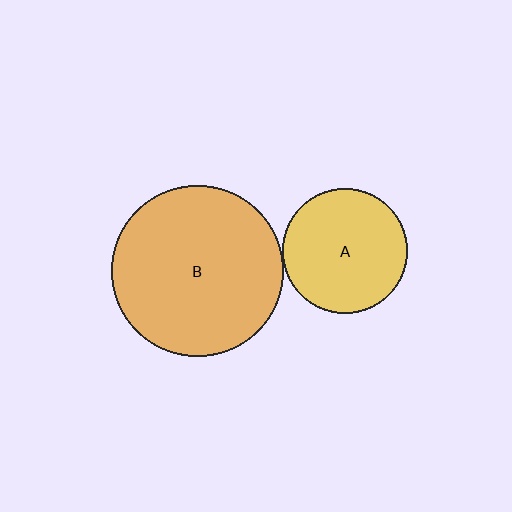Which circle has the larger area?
Circle B (orange).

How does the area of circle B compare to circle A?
Approximately 1.9 times.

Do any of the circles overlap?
No, none of the circles overlap.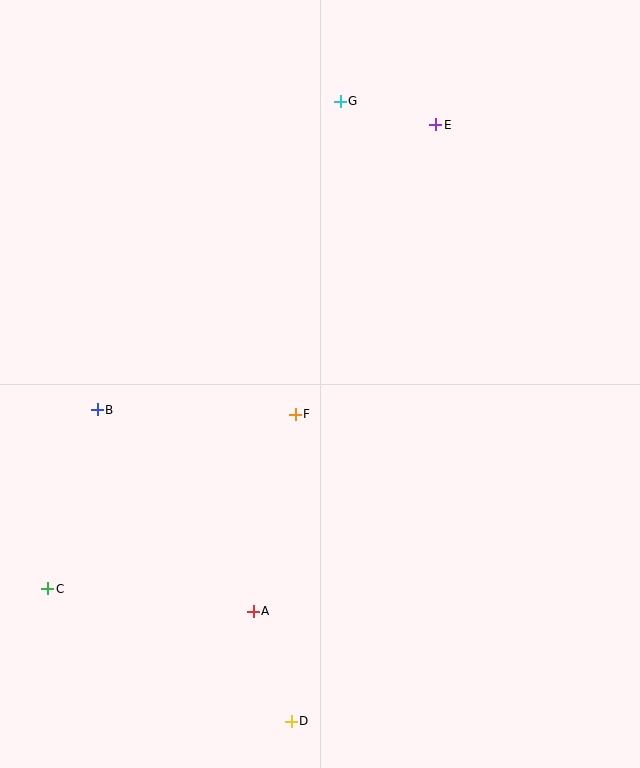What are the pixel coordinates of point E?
Point E is at (436, 125).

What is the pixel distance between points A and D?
The distance between A and D is 116 pixels.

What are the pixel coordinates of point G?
Point G is at (340, 101).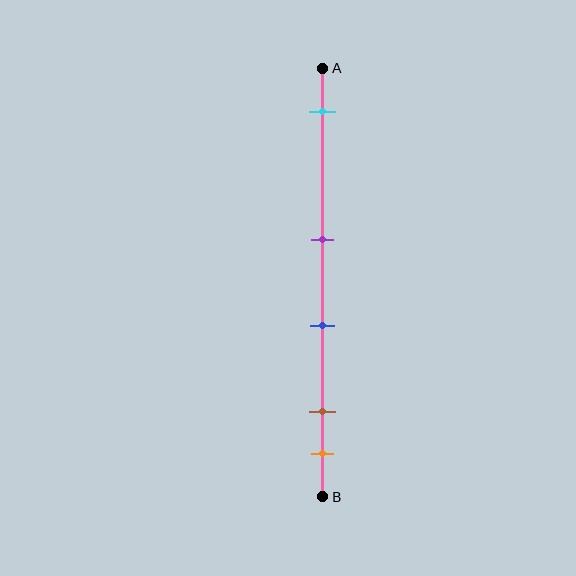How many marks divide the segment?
There are 5 marks dividing the segment.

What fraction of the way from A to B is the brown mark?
The brown mark is approximately 80% (0.8) of the way from A to B.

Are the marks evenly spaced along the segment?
No, the marks are not evenly spaced.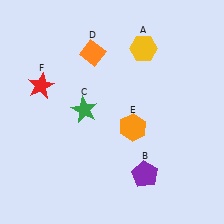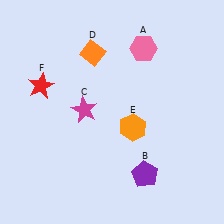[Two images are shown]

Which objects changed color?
A changed from yellow to pink. C changed from green to magenta.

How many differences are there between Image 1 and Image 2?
There are 2 differences between the two images.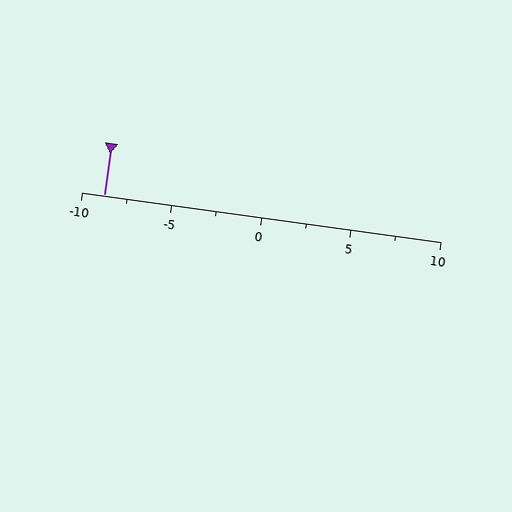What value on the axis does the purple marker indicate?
The marker indicates approximately -8.8.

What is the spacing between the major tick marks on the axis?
The major ticks are spaced 5 apart.